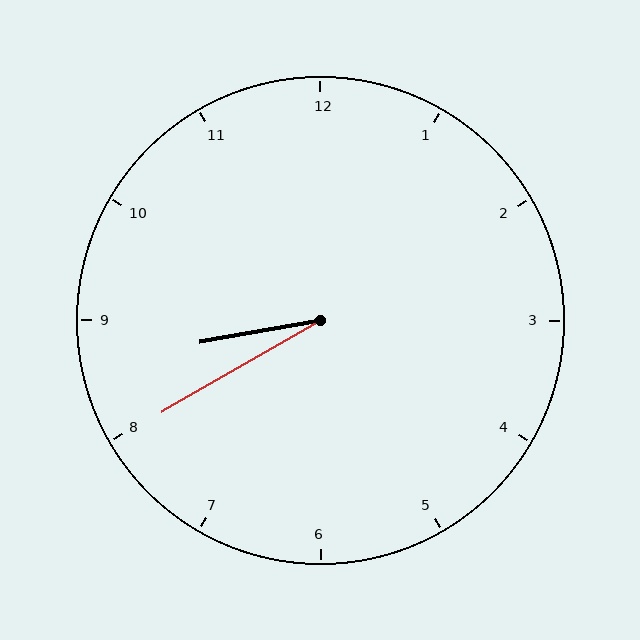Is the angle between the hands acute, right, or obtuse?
It is acute.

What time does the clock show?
8:40.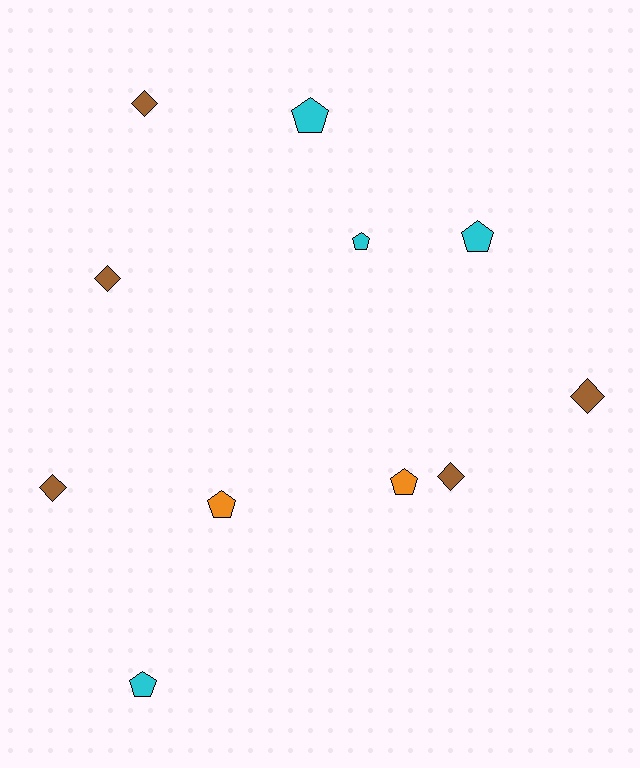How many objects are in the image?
There are 11 objects.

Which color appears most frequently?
Brown, with 5 objects.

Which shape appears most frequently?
Pentagon, with 6 objects.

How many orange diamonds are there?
There are no orange diamonds.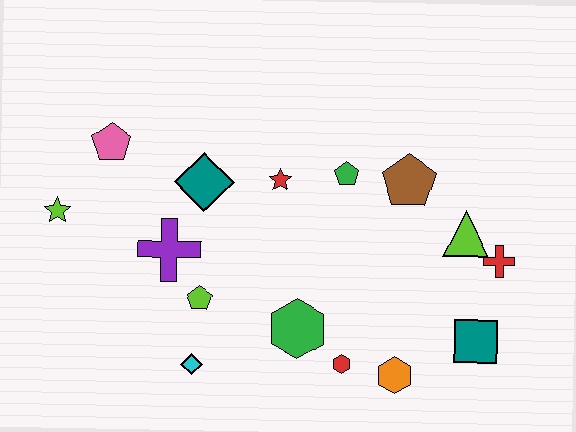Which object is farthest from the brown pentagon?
The lime star is farthest from the brown pentagon.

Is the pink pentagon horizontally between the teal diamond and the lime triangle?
No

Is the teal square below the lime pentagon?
Yes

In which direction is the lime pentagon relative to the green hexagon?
The lime pentagon is to the left of the green hexagon.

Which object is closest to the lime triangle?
The red cross is closest to the lime triangle.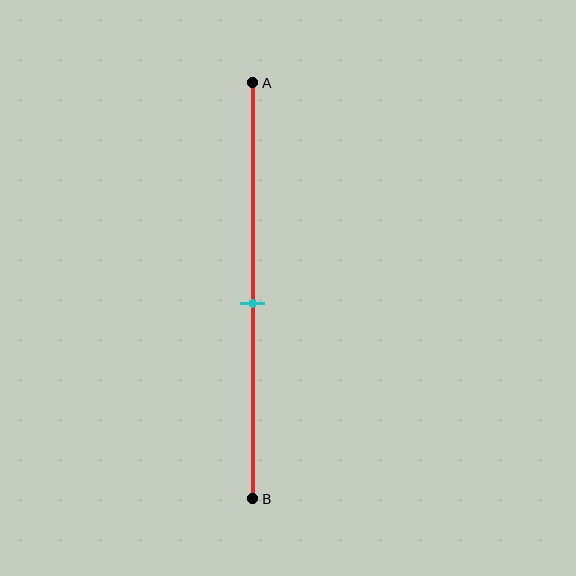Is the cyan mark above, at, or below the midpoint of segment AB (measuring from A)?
The cyan mark is below the midpoint of segment AB.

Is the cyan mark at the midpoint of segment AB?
No, the mark is at about 55% from A, not at the 50% midpoint.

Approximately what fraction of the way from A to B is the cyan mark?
The cyan mark is approximately 55% of the way from A to B.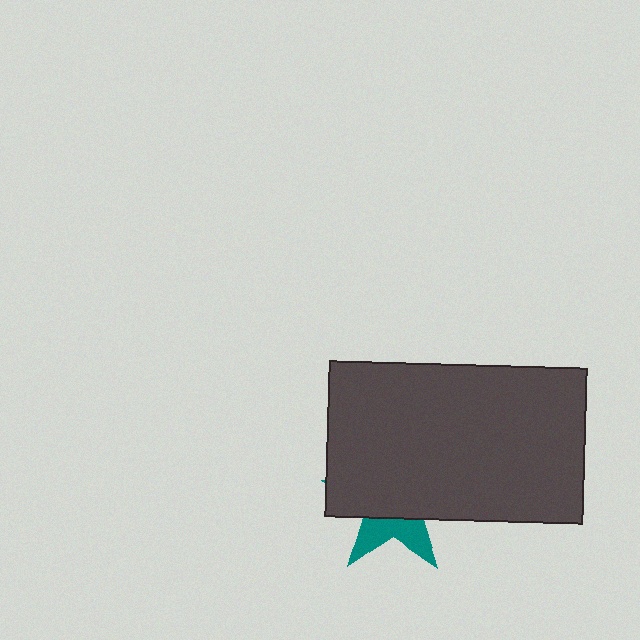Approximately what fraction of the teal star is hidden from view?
Roughly 67% of the teal star is hidden behind the dark gray rectangle.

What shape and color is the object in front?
The object in front is a dark gray rectangle.